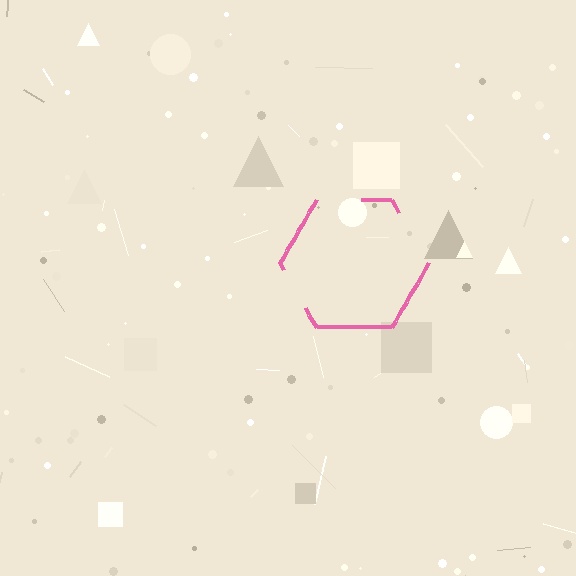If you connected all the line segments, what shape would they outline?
They would outline a hexagon.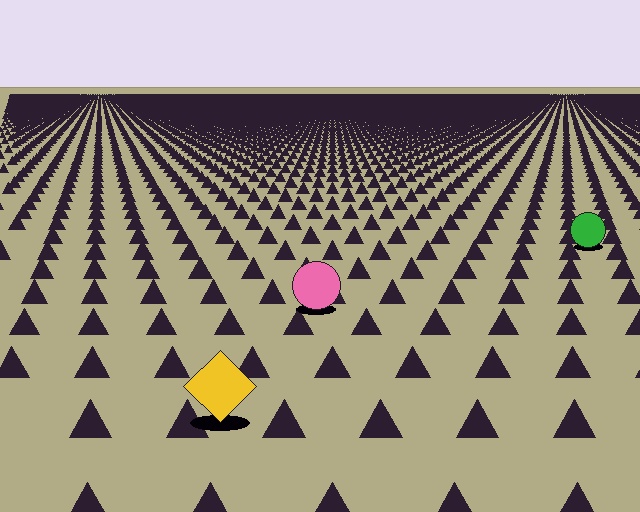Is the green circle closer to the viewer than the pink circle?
No. The pink circle is closer — you can tell from the texture gradient: the ground texture is coarser near it.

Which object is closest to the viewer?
The yellow diamond is closest. The texture marks near it are larger and more spread out.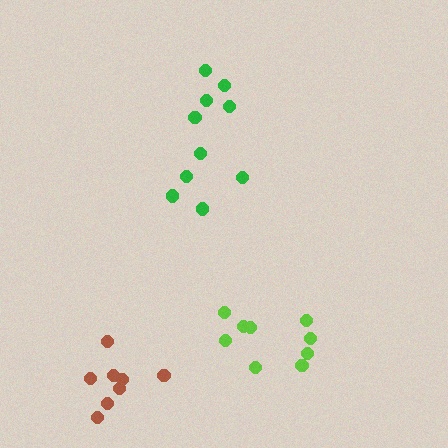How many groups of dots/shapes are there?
There are 3 groups.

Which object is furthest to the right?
The lime cluster is rightmost.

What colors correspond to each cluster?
The clusters are colored: green, lime, brown.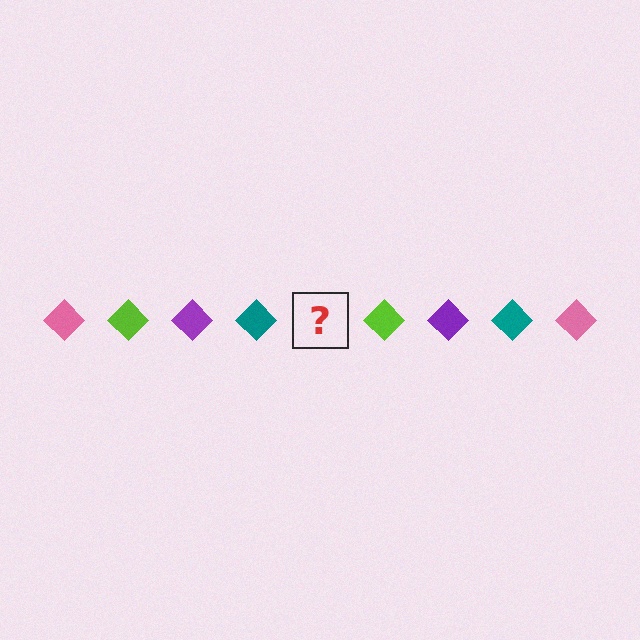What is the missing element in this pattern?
The missing element is a pink diamond.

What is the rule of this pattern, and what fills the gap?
The rule is that the pattern cycles through pink, lime, purple, teal diamonds. The gap should be filled with a pink diamond.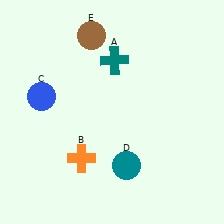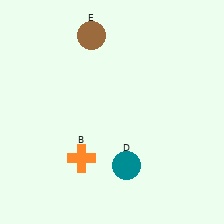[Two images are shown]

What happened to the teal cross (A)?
The teal cross (A) was removed in Image 2. It was in the top-right area of Image 1.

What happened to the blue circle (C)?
The blue circle (C) was removed in Image 2. It was in the top-left area of Image 1.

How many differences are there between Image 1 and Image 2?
There are 2 differences between the two images.